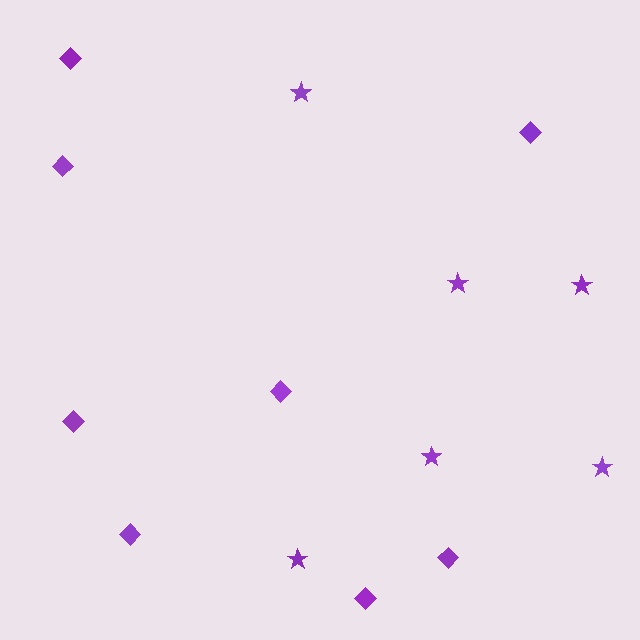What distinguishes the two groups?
There are 2 groups: one group of stars (6) and one group of diamonds (8).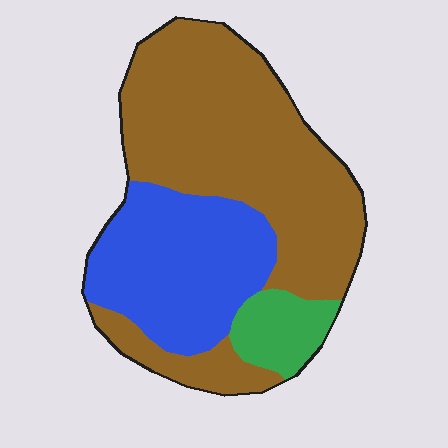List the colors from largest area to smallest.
From largest to smallest: brown, blue, green.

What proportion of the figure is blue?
Blue covers 31% of the figure.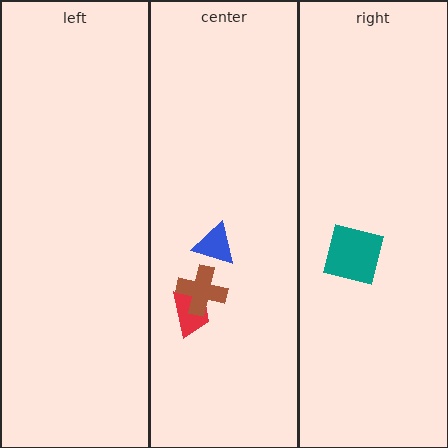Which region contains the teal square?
The right region.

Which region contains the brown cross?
The center region.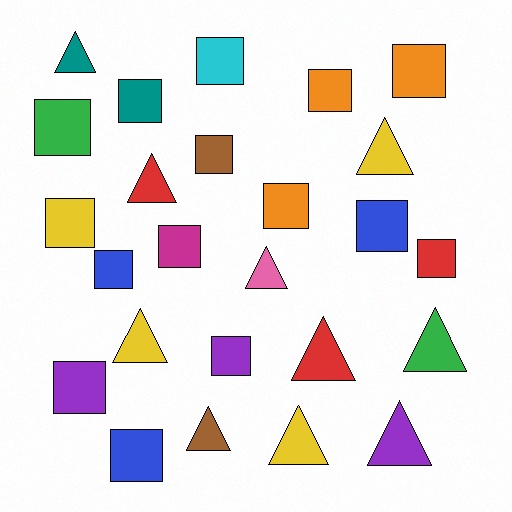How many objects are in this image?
There are 25 objects.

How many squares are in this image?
There are 15 squares.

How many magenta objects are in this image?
There is 1 magenta object.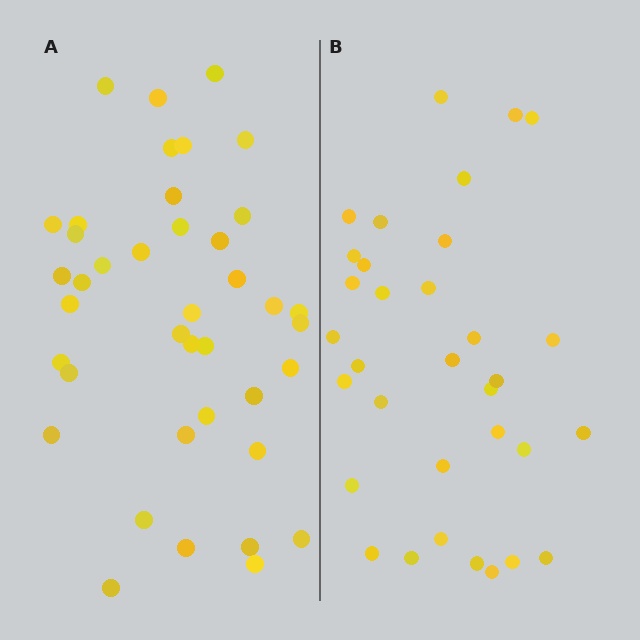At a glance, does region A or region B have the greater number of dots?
Region A (the left region) has more dots.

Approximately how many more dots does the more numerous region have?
Region A has roughly 8 or so more dots than region B.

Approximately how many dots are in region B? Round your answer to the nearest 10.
About 30 dots. (The exact count is 33, which rounds to 30.)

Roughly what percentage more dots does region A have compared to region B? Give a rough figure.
About 20% more.